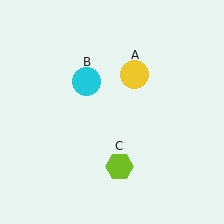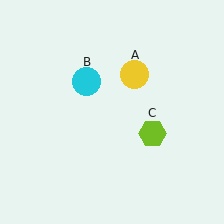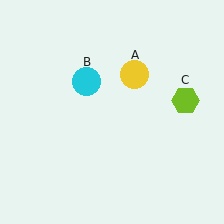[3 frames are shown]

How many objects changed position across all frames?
1 object changed position: lime hexagon (object C).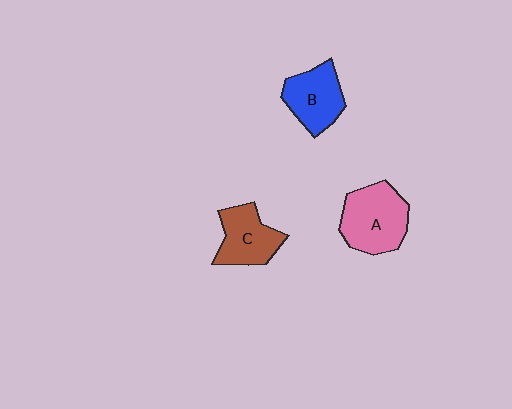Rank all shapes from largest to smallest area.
From largest to smallest: A (pink), B (blue), C (brown).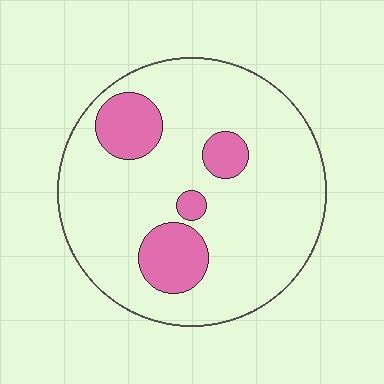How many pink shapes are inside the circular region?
4.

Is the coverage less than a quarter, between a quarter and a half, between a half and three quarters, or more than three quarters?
Less than a quarter.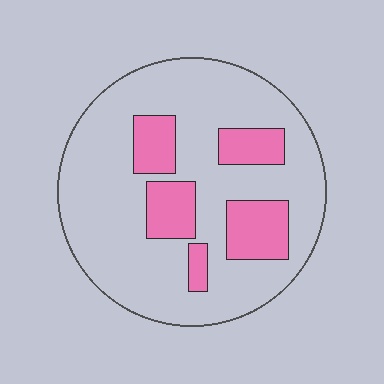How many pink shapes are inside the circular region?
5.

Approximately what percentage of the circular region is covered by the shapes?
Approximately 20%.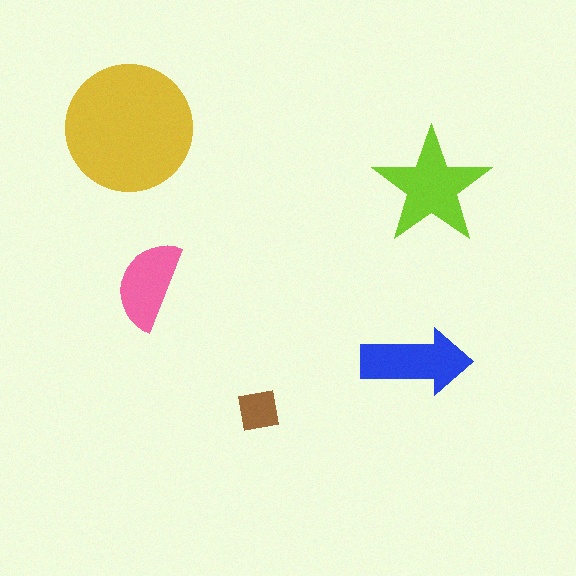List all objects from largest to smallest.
The yellow circle, the lime star, the blue arrow, the pink semicircle, the brown square.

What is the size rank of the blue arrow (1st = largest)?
3rd.